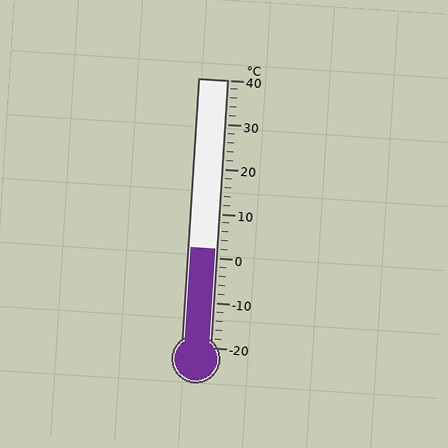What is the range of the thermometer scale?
The thermometer scale ranges from -20°C to 40°C.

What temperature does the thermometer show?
The thermometer shows approximately 2°C.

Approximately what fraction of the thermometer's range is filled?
The thermometer is filled to approximately 35% of its range.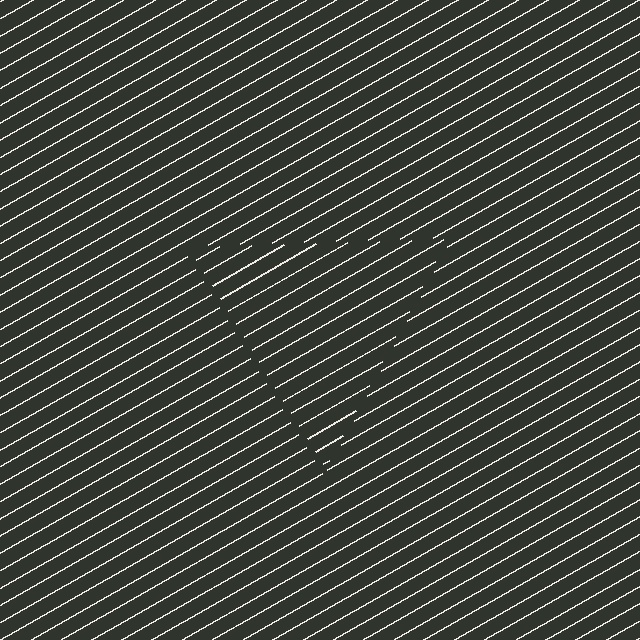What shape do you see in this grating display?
An illusory triangle. The interior of the shape contains the same grating, shifted by half a period — the contour is defined by the phase discontinuity where line-ends from the inner and outer gratings abut.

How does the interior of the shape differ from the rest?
The interior of the shape contains the same grating, shifted by half a period — the contour is defined by the phase discontinuity where line-ends from the inner and outer gratings abut.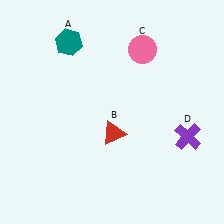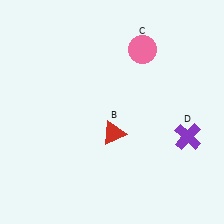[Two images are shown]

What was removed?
The teal hexagon (A) was removed in Image 2.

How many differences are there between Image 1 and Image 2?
There is 1 difference between the two images.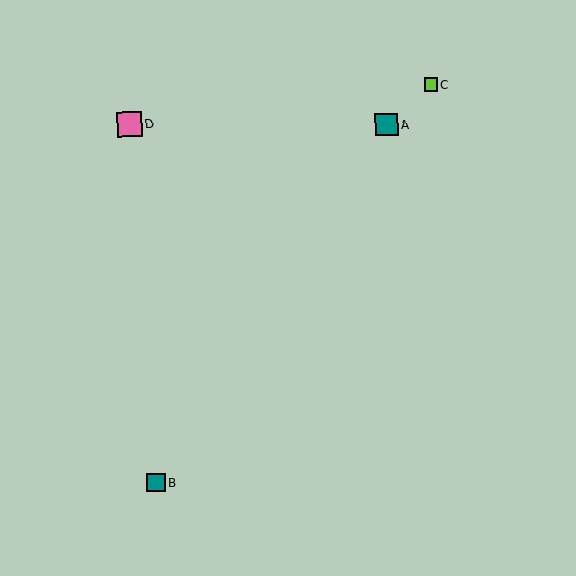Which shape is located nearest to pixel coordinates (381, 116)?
The teal square (labeled A) at (386, 124) is nearest to that location.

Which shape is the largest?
The pink square (labeled D) is the largest.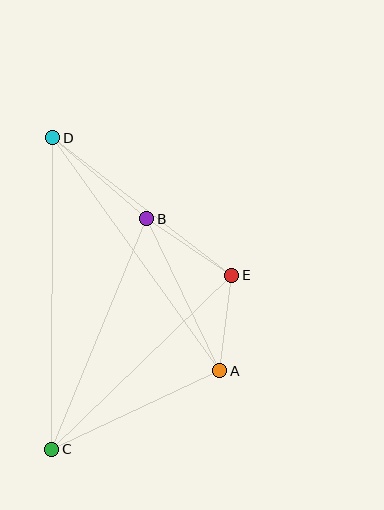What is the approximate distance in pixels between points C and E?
The distance between C and E is approximately 251 pixels.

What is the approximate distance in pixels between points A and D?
The distance between A and D is approximately 286 pixels.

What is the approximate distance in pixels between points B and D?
The distance between B and D is approximately 124 pixels.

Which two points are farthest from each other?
Points C and D are farthest from each other.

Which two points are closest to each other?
Points A and E are closest to each other.